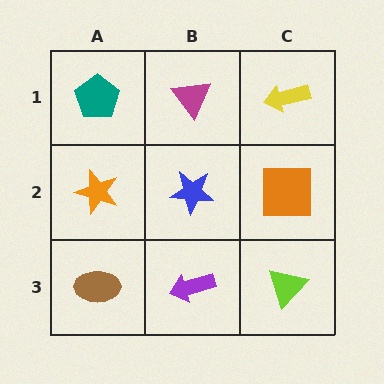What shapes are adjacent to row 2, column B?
A magenta triangle (row 1, column B), a purple arrow (row 3, column B), an orange star (row 2, column A), an orange square (row 2, column C).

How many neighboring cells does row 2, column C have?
3.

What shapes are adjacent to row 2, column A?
A teal pentagon (row 1, column A), a brown ellipse (row 3, column A), a blue star (row 2, column B).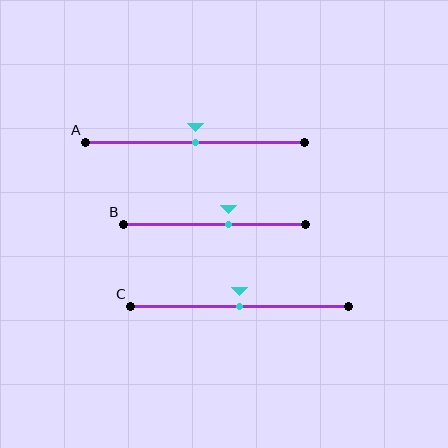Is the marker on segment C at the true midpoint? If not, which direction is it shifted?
Yes, the marker on segment C is at the true midpoint.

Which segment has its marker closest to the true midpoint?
Segment A has its marker closest to the true midpoint.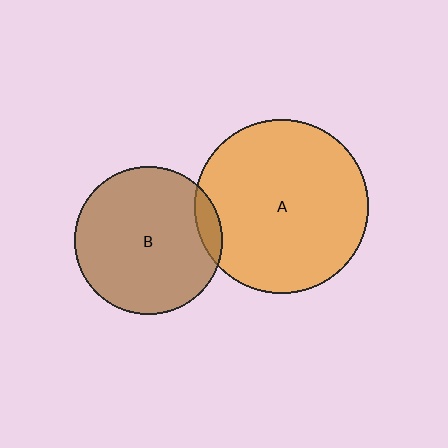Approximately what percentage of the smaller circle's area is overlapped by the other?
Approximately 10%.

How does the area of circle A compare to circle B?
Approximately 1.4 times.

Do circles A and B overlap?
Yes.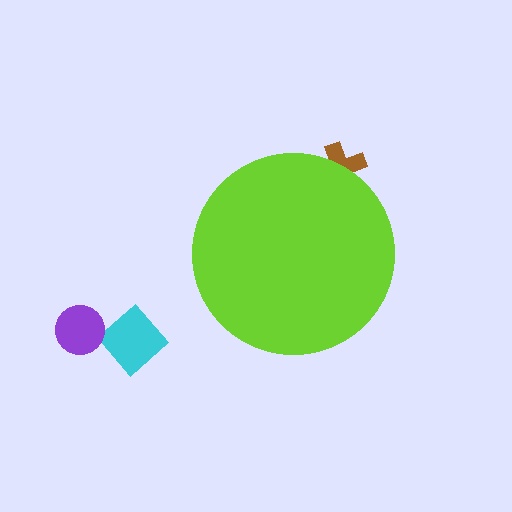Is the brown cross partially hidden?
Yes, the brown cross is partially hidden behind the lime circle.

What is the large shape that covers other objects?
A lime circle.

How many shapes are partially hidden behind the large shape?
1 shape is partially hidden.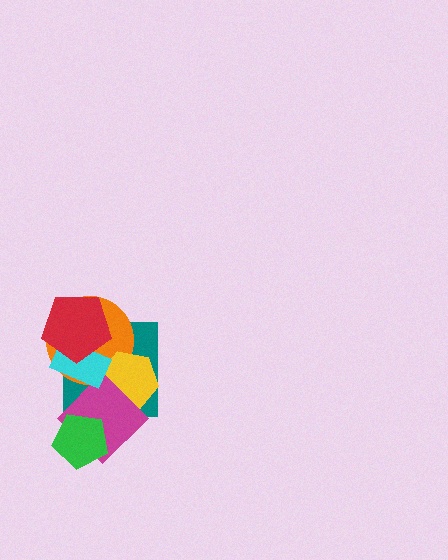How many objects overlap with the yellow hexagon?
4 objects overlap with the yellow hexagon.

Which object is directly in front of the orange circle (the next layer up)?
The yellow hexagon is directly in front of the orange circle.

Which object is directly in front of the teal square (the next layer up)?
The orange circle is directly in front of the teal square.